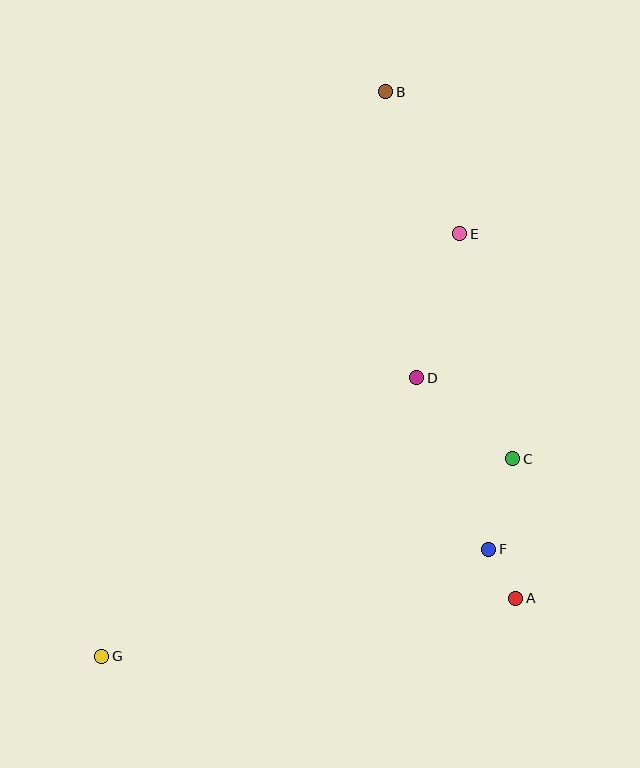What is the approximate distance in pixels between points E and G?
The distance between E and G is approximately 554 pixels.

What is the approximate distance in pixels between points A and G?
The distance between A and G is approximately 418 pixels.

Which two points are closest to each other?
Points A and F are closest to each other.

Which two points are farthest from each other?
Points B and G are farthest from each other.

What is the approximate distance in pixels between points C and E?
The distance between C and E is approximately 231 pixels.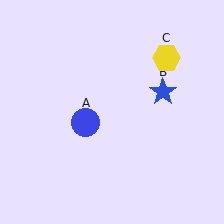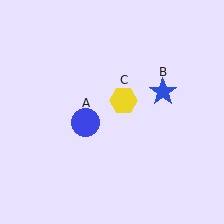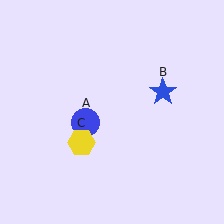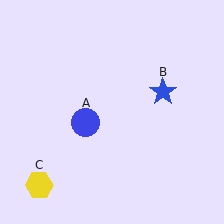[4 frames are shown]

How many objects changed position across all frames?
1 object changed position: yellow hexagon (object C).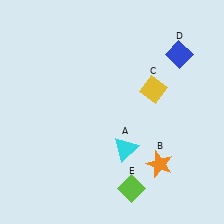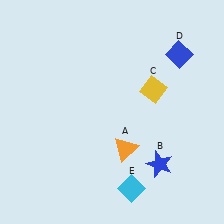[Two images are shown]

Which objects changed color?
A changed from cyan to orange. B changed from orange to blue. E changed from lime to cyan.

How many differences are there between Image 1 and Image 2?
There are 3 differences between the two images.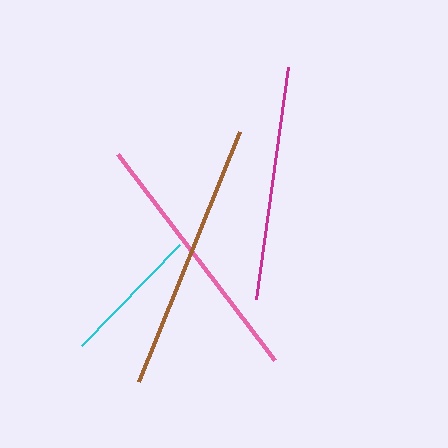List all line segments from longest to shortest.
From longest to shortest: brown, pink, magenta, cyan.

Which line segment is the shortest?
The cyan line is the shortest at approximately 140 pixels.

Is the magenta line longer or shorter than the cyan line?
The magenta line is longer than the cyan line.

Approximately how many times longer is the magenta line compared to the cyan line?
The magenta line is approximately 1.7 times the length of the cyan line.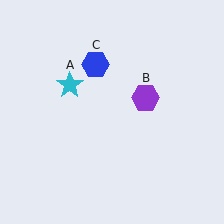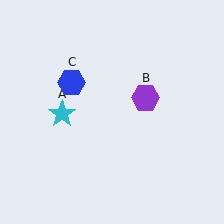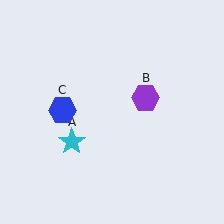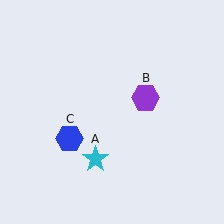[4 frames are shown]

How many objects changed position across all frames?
2 objects changed position: cyan star (object A), blue hexagon (object C).